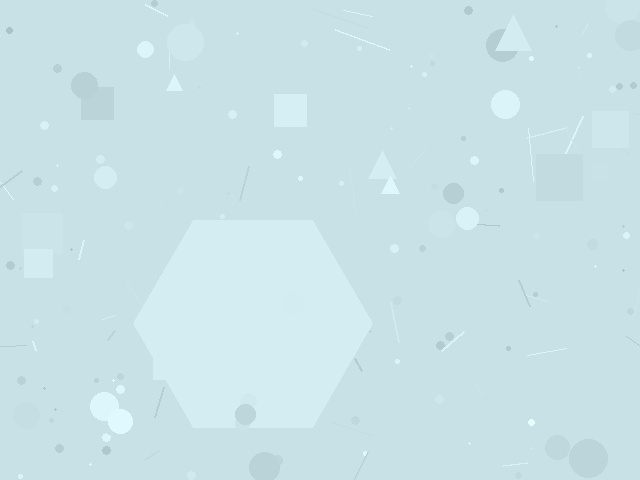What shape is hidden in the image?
A hexagon is hidden in the image.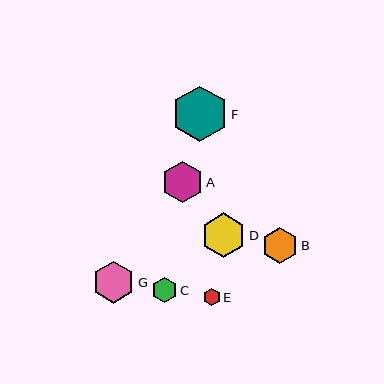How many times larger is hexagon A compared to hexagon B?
Hexagon A is approximately 1.1 times the size of hexagon B.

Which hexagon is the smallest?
Hexagon E is the smallest with a size of approximately 17 pixels.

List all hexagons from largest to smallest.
From largest to smallest: F, D, G, A, B, C, E.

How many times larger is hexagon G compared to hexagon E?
Hexagon G is approximately 2.5 times the size of hexagon E.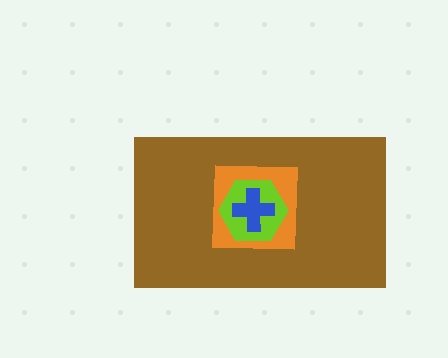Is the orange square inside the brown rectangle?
Yes.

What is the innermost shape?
The blue cross.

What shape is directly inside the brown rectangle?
The orange square.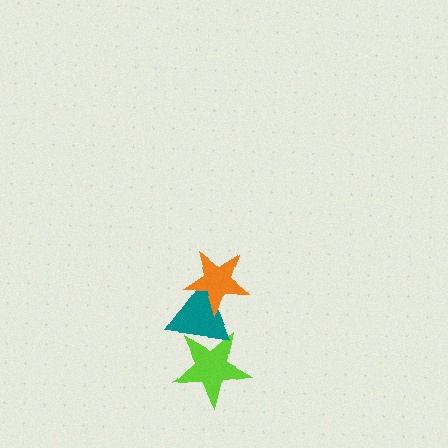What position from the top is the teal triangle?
The teal triangle is 2nd from the top.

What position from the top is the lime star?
The lime star is 3rd from the top.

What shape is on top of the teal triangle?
The orange star is on top of the teal triangle.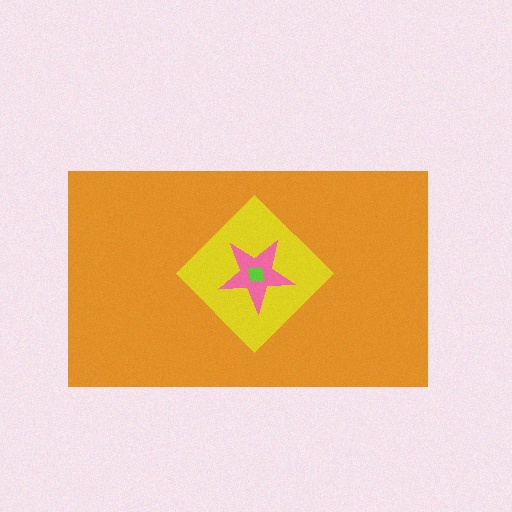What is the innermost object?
The lime square.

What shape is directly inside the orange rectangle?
The yellow diamond.